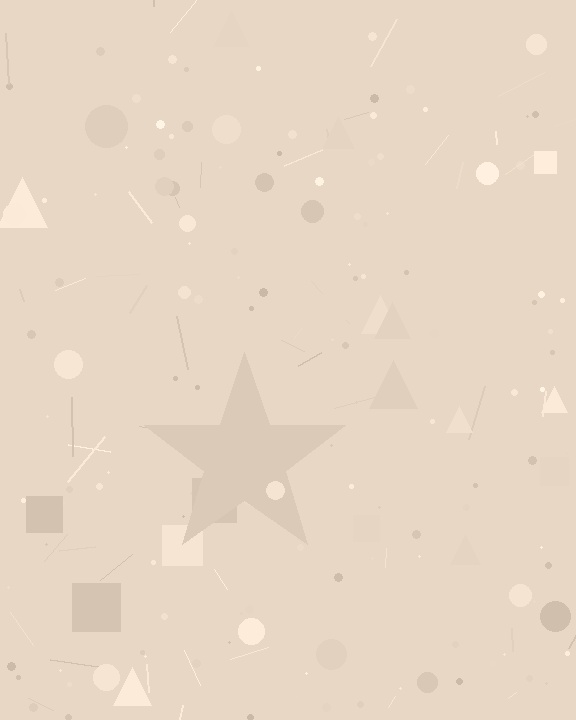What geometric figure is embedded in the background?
A star is embedded in the background.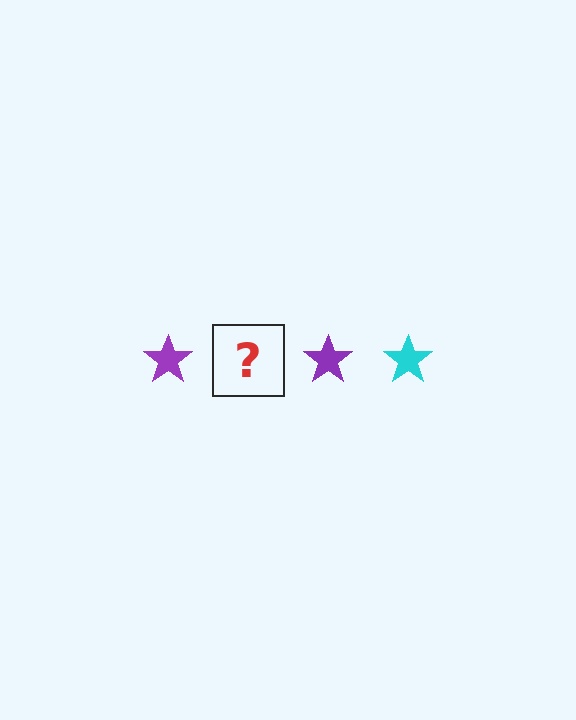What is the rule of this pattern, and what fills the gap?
The rule is that the pattern cycles through purple, cyan stars. The gap should be filled with a cyan star.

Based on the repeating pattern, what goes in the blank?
The blank should be a cyan star.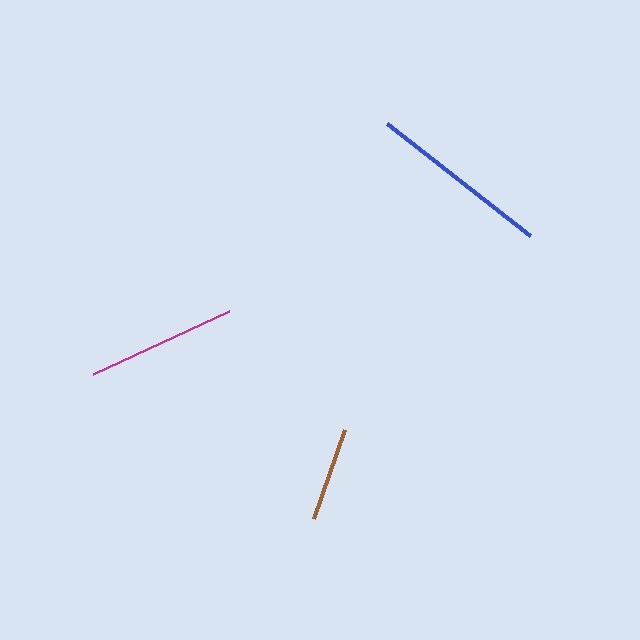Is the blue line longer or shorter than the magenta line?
The blue line is longer than the magenta line.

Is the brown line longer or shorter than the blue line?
The blue line is longer than the brown line.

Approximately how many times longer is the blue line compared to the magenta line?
The blue line is approximately 1.2 times the length of the magenta line.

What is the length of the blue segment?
The blue segment is approximately 182 pixels long.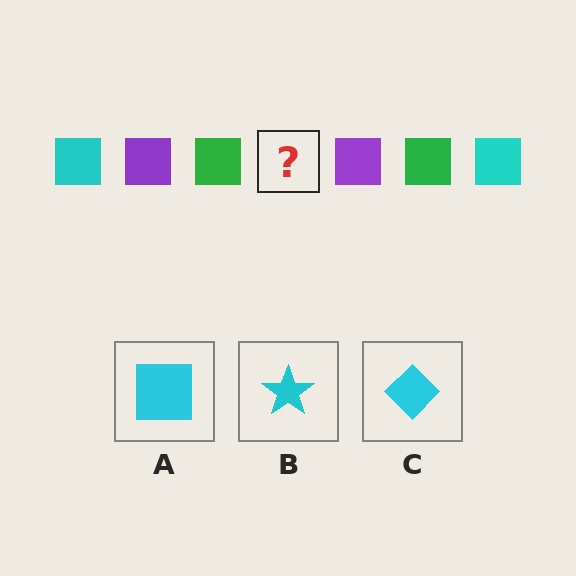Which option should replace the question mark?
Option A.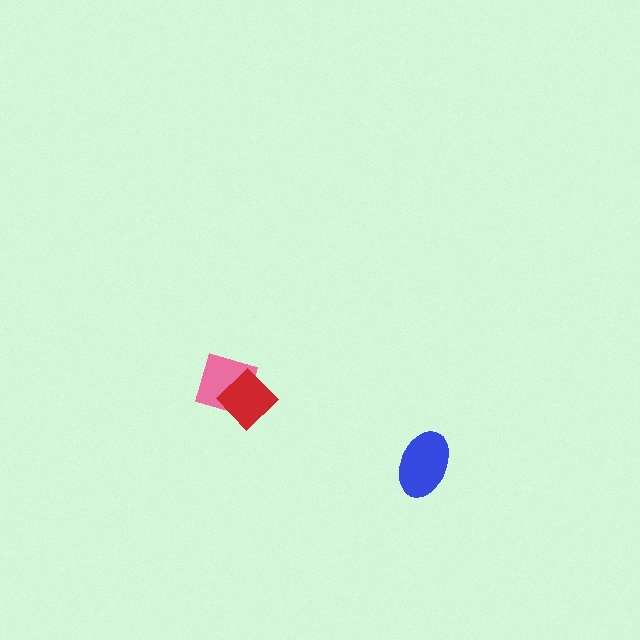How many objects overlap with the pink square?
1 object overlaps with the pink square.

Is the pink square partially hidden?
Yes, it is partially covered by another shape.